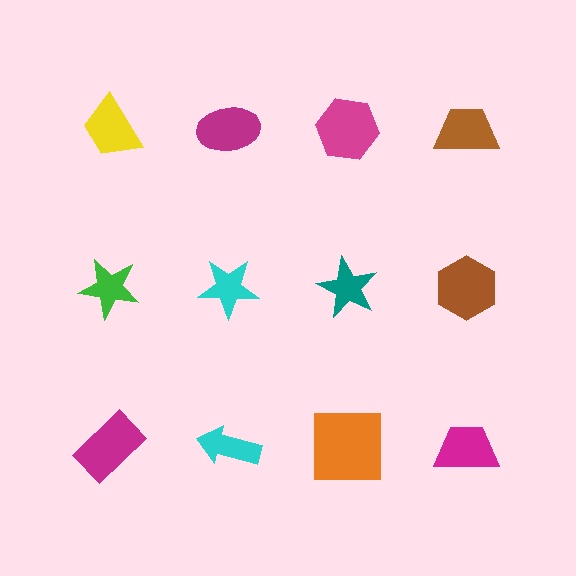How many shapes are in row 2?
4 shapes.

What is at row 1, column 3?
A magenta hexagon.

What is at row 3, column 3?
An orange square.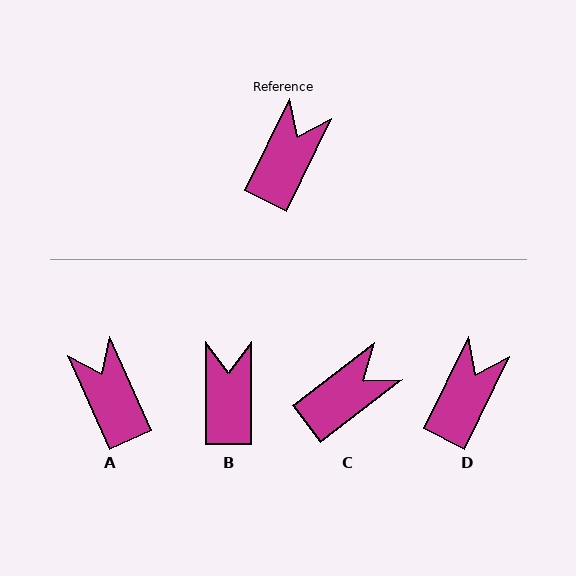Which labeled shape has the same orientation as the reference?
D.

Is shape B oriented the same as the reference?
No, it is off by about 26 degrees.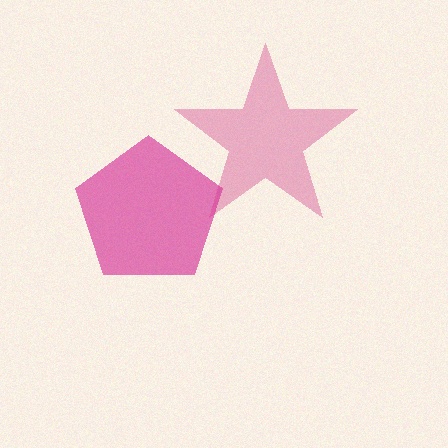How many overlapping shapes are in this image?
There are 2 overlapping shapes in the image.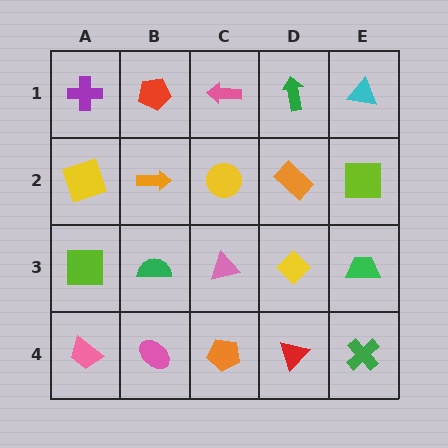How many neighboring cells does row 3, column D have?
4.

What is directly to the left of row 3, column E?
A yellow diamond.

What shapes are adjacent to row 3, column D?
An orange rectangle (row 2, column D), a red triangle (row 4, column D), a pink triangle (row 3, column C), a green trapezoid (row 3, column E).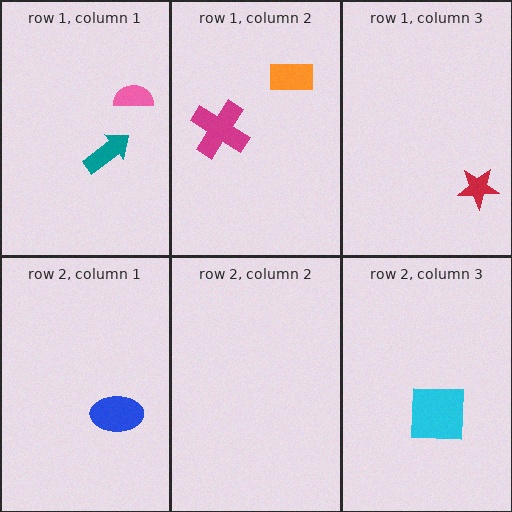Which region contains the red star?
The row 1, column 3 region.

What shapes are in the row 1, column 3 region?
The red star.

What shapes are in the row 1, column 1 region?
The pink semicircle, the teal arrow.